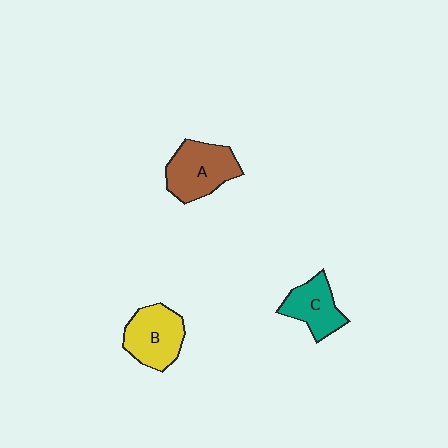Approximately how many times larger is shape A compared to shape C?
Approximately 1.3 times.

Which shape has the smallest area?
Shape C (teal).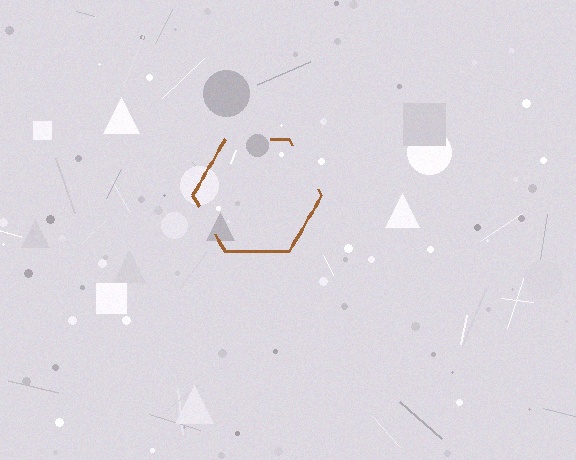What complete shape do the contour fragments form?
The contour fragments form a hexagon.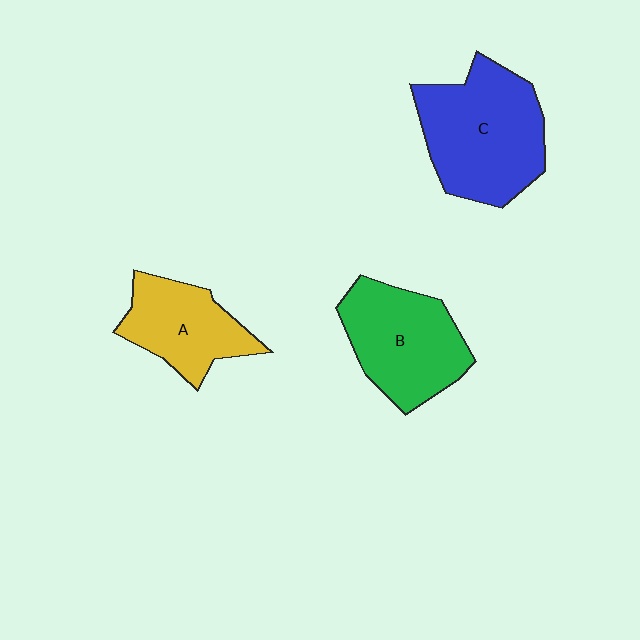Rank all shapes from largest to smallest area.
From largest to smallest: C (blue), B (green), A (yellow).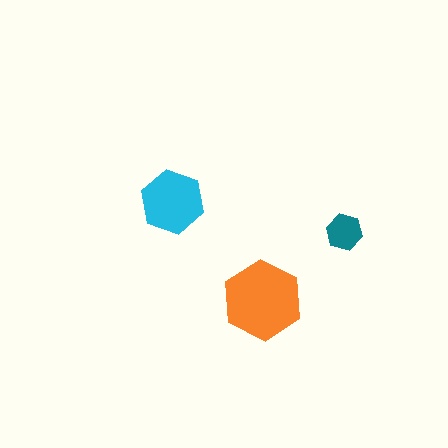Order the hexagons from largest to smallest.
the orange one, the cyan one, the teal one.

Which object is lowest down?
The orange hexagon is bottommost.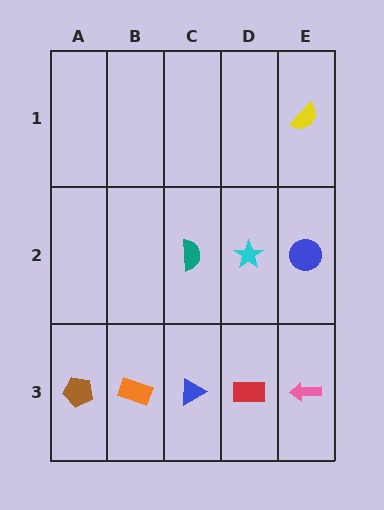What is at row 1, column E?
A yellow semicircle.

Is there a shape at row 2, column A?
No, that cell is empty.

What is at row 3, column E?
A pink arrow.